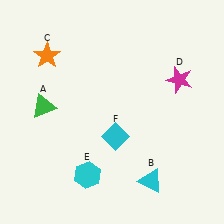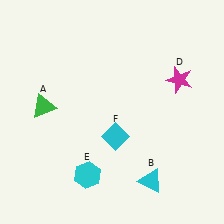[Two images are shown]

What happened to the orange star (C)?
The orange star (C) was removed in Image 2. It was in the top-left area of Image 1.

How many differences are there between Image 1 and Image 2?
There is 1 difference between the two images.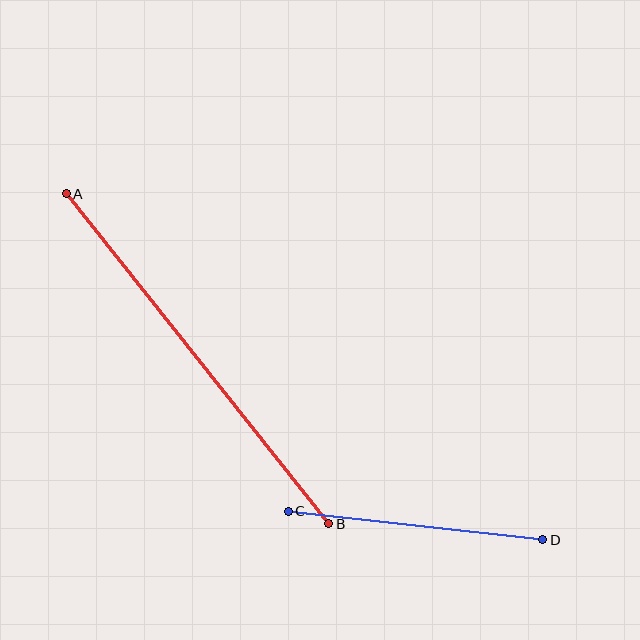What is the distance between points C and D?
The distance is approximately 256 pixels.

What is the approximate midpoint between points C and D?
The midpoint is at approximately (416, 525) pixels.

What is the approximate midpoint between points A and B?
The midpoint is at approximately (197, 359) pixels.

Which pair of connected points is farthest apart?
Points A and B are farthest apart.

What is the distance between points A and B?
The distance is approximately 421 pixels.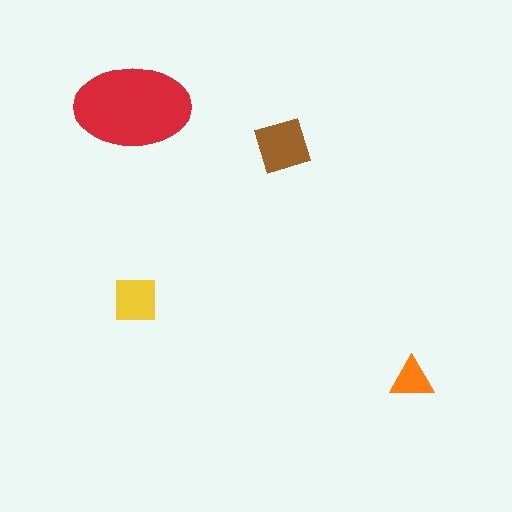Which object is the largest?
The red ellipse.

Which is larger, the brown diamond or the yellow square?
The brown diamond.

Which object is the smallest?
The orange triangle.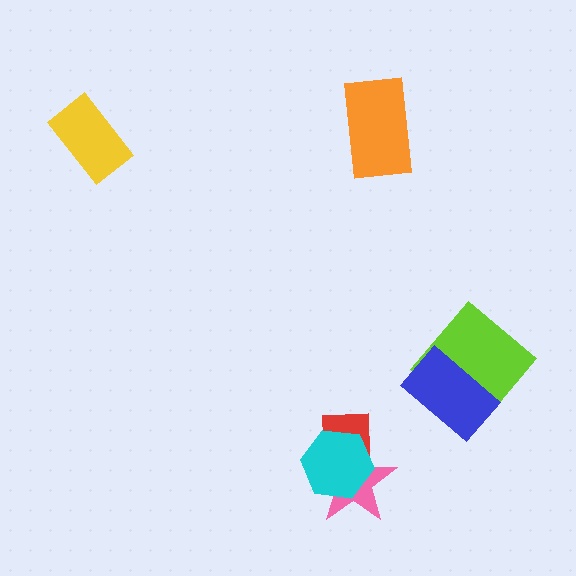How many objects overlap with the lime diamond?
1 object overlaps with the lime diamond.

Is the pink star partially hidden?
Yes, it is partially covered by another shape.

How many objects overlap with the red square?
2 objects overlap with the red square.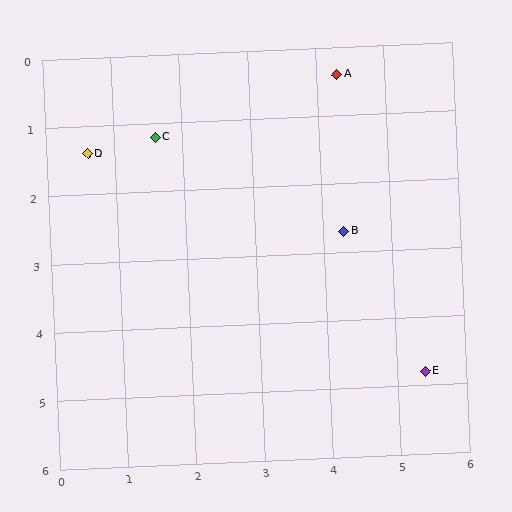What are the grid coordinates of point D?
Point D is at approximately (0.6, 1.4).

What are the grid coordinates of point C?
Point C is at approximately (1.6, 1.2).